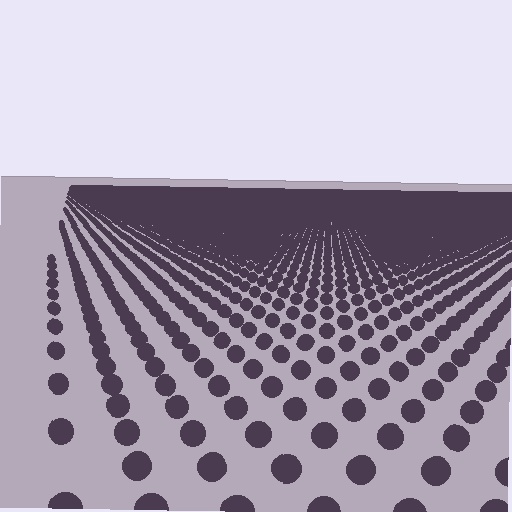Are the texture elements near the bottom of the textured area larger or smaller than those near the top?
Larger. Near the bottom, elements are closer to the viewer and appear at a bigger on-screen size.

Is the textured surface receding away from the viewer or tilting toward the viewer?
The surface is receding away from the viewer. Texture elements get smaller and denser toward the top.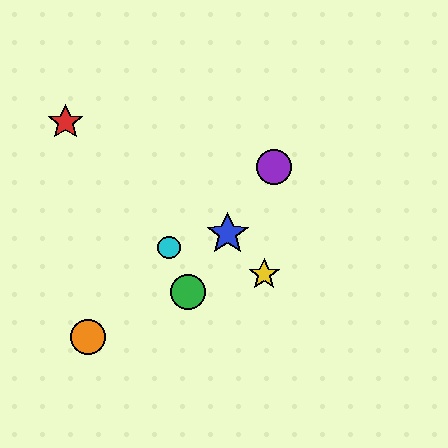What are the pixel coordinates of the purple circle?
The purple circle is at (274, 167).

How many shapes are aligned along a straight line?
3 shapes (the blue star, the green circle, the purple circle) are aligned along a straight line.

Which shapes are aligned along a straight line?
The blue star, the green circle, the purple circle are aligned along a straight line.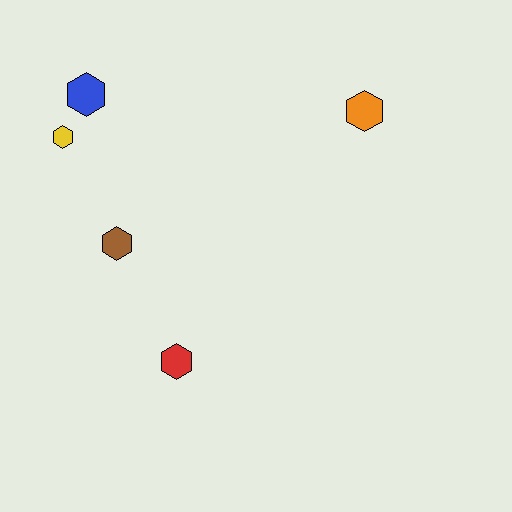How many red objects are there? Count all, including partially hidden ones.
There is 1 red object.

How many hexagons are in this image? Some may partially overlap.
There are 5 hexagons.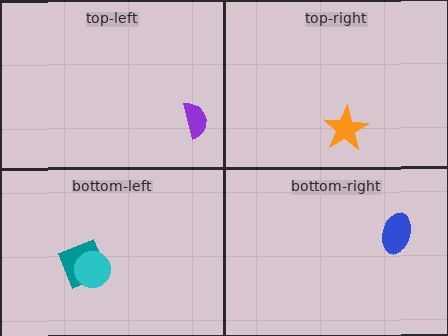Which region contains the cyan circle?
The bottom-left region.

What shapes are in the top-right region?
The orange star.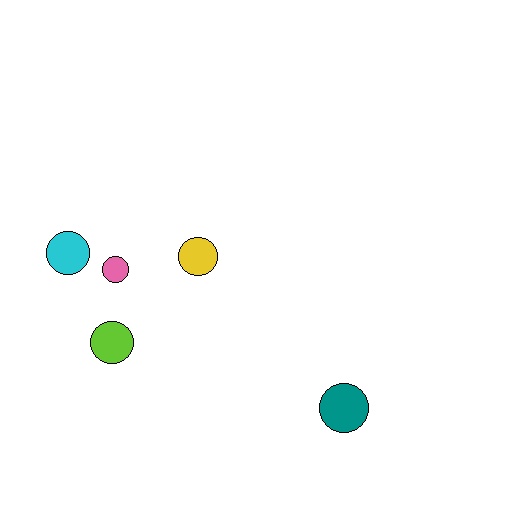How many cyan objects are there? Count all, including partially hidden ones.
There is 1 cyan object.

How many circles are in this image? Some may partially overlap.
There are 5 circles.